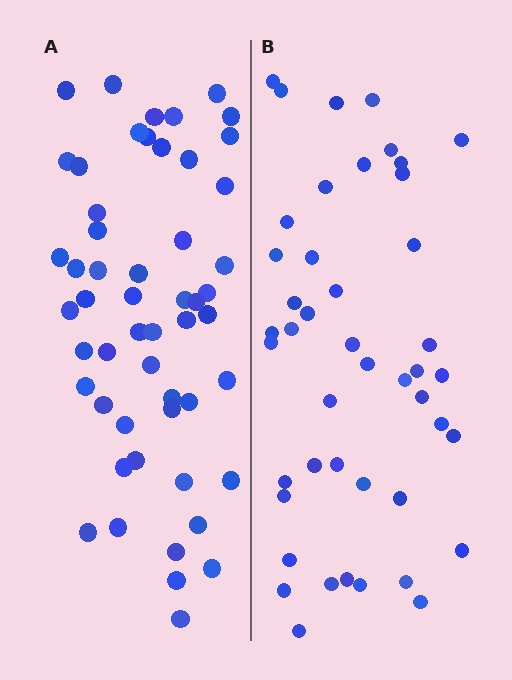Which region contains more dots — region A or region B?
Region A (the left region) has more dots.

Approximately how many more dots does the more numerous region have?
Region A has roughly 8 or so more dots than region B.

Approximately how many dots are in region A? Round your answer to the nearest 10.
About 50 dots. (The exact count is 53, which rounds to 50.)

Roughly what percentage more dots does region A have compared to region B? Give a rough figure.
About 20% more.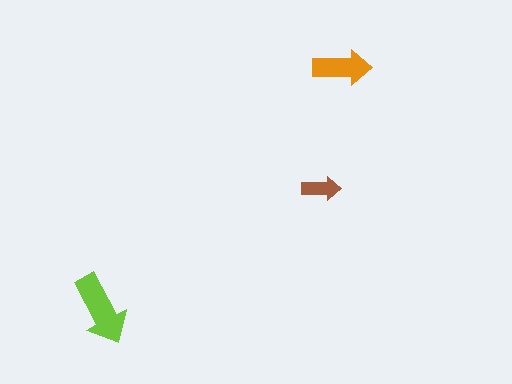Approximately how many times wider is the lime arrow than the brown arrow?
About 2 times wider.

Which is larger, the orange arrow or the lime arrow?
The lime one.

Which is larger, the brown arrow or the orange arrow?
The orange one.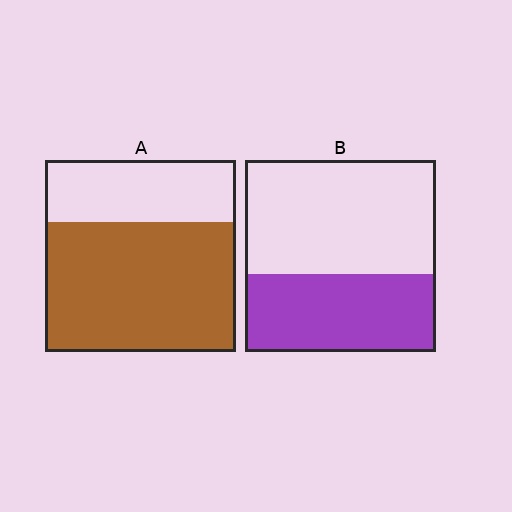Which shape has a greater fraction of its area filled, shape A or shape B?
Shape A.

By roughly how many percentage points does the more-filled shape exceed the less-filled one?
By roughly 25 percentage points (A over B).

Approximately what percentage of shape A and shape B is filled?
A is approximately 70% and B is approximately 40%.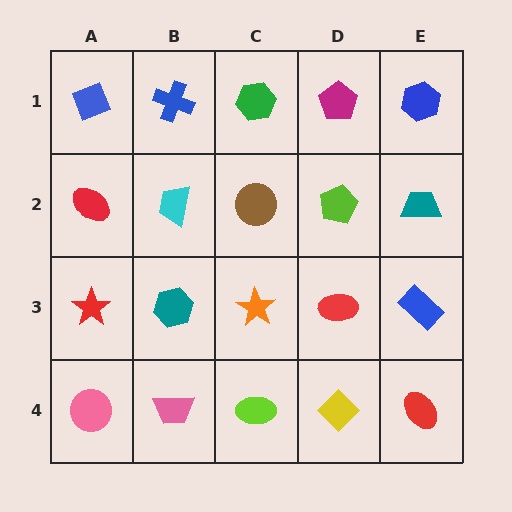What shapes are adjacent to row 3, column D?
A lime pentagon (row 2, column D), a yellow diamond (row 4, column D), an orange star (row 3, column C), a blue rectangle (row 3, column E).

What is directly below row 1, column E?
A teal trapezoid.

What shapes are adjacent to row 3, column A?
A red ellipse (row 2, column A), a pink circle (row 4, column A), a teal hexagon (row 3, column B).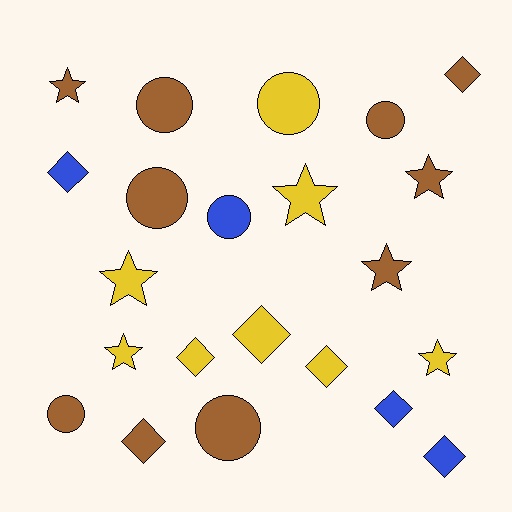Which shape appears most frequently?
Diamond, with 8 objects.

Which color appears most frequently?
Brown, with 10 objects.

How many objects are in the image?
There are 22 objects.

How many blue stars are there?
There are no blue stars.